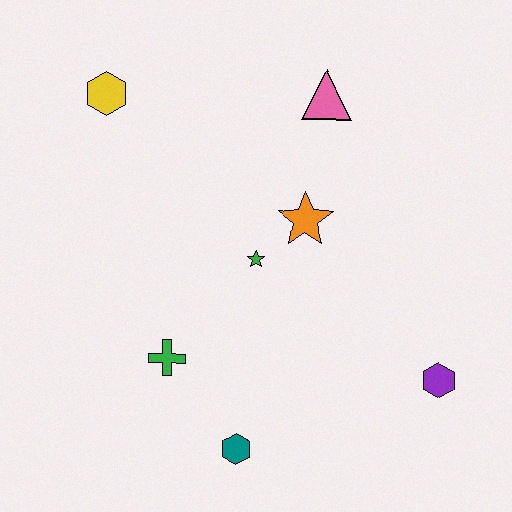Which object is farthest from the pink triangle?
The teal hexagon is farthest from the pink triangle.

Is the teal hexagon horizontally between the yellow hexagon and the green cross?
No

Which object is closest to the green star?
The orange star is closest to the green star.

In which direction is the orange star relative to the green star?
The orange star is to the right of the green star.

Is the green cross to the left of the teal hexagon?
Yes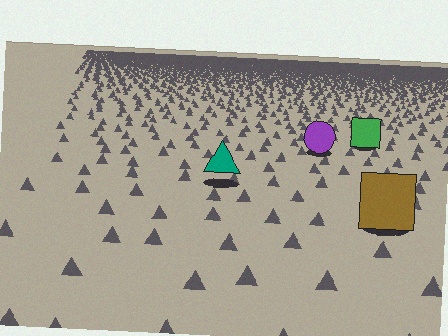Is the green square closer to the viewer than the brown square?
No. The brown square is closer — you can tell from the texture gradient: the ground texture is coarser near it.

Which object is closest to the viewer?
The brown square is closest. The texture marks near it are larger and more spread out.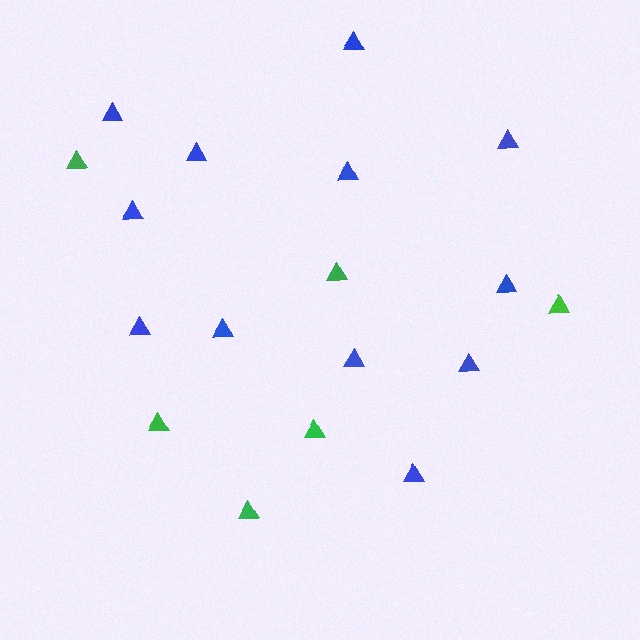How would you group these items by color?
There are 2 groups: one group of green triangles (6) and one group of blue triangles (12).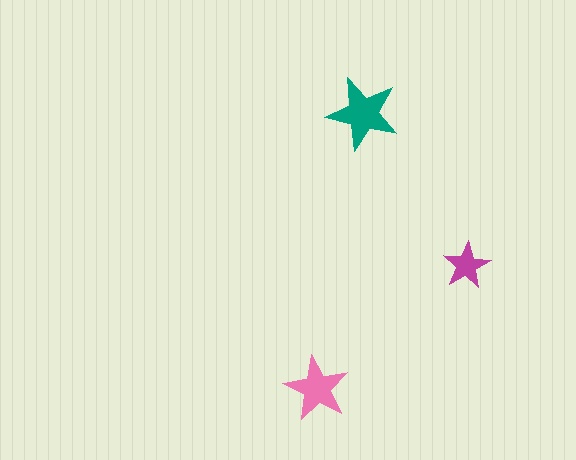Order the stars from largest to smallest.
the teal one, the pink one, the magenta one.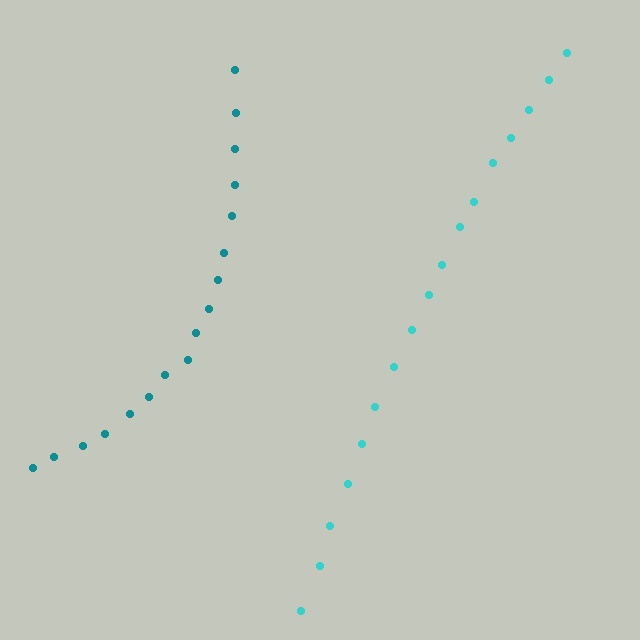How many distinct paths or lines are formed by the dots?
There are 2 distinct paths.